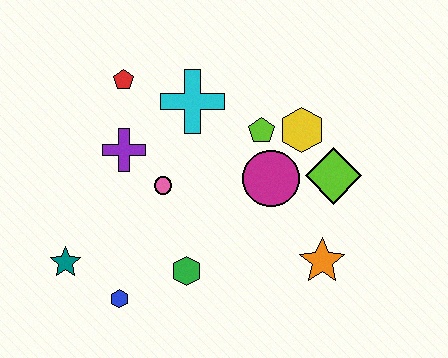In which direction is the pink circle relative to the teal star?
The pink circle is to the right of the teal star.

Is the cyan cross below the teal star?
No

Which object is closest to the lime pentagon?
The yellow hexagon is closest to the lime pentagon.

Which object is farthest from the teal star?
The lime diamond is farthest from the teal star.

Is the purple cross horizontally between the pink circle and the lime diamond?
No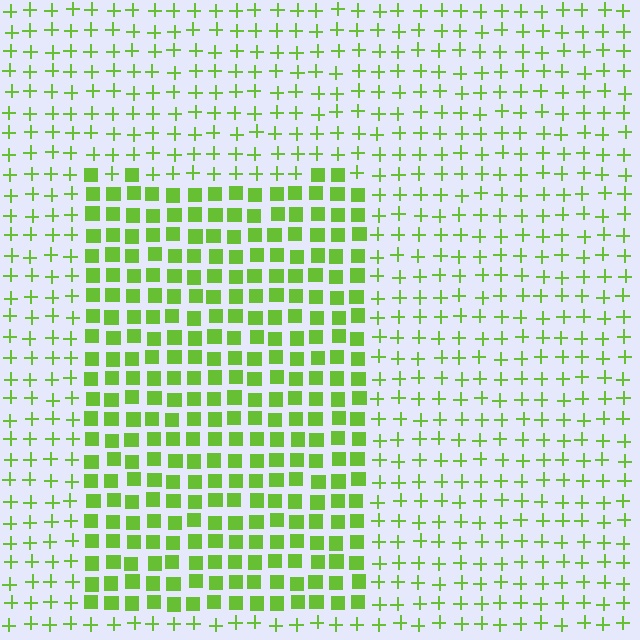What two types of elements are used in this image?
The image uses squares inside the rectangle region and plus signs outside it.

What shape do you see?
I see a rectangle.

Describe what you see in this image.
The image is filled with small lime elements arranged in a uniform grid. A rectangle-shaped region contains squares, while the surrounding area contains plus signs. The boundary is defined purely by the change in element shape.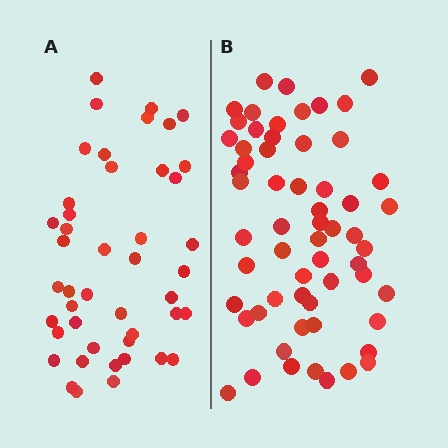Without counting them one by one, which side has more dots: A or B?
Region B (the right region) has more dots.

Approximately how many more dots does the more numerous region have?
Region B has approximately 15 more dots than region A.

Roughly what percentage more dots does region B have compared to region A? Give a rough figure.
About 35% more.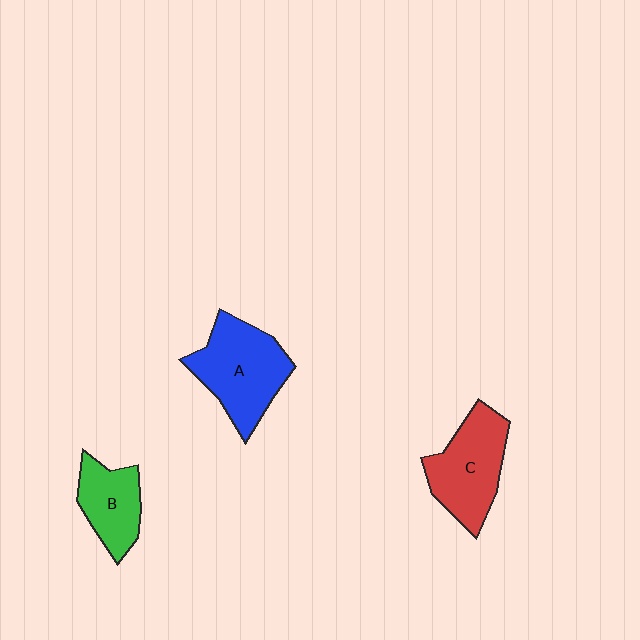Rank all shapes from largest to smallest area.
From largest to smallest: A (blue), C (red), B (green).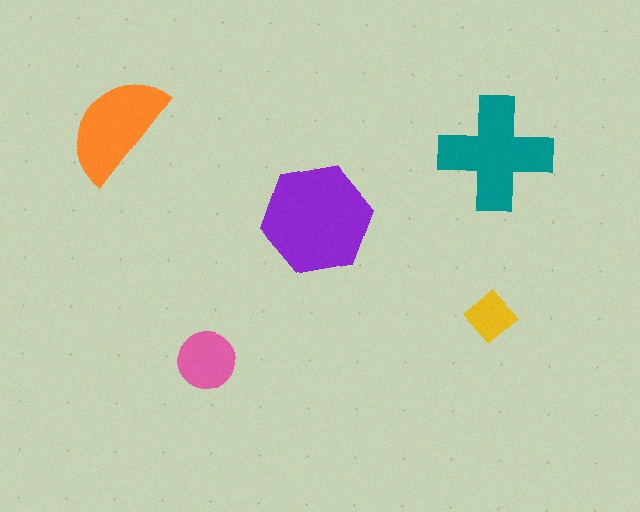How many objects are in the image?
There are 5 objects in the image.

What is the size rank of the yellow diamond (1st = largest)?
5th.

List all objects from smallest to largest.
The yellow diamond, the pink circle, the orange semicircle, the teal cross, the purple hexagon.